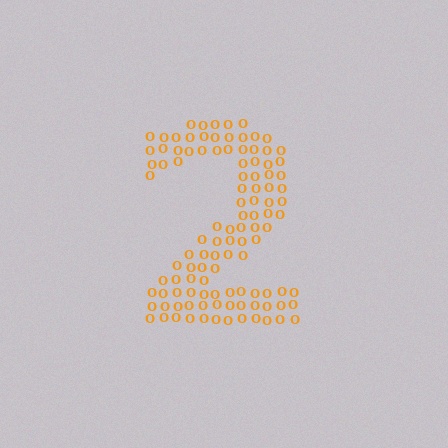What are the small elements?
The small elements are letter O's.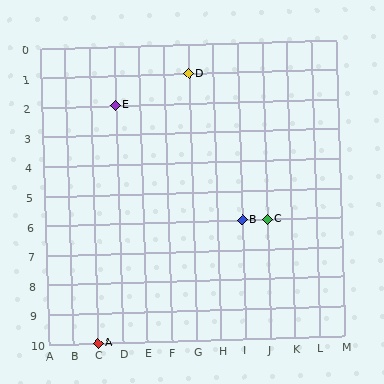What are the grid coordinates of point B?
Point B is at grid coordinates (I, 6).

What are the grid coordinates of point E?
Point E is at grid coordinates (D, 2).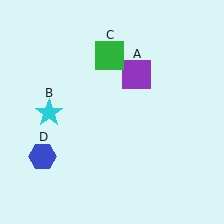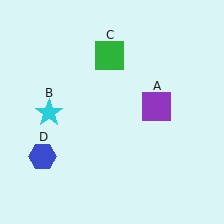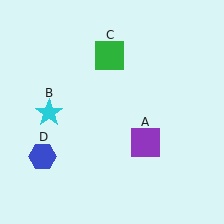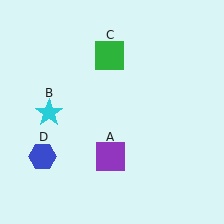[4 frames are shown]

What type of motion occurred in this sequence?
The purple square (object A) rotated clockwise around the center of the scene.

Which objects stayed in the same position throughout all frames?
Cyan star (object B) and green square (object C) and blue hexagon (object D) remained stationary.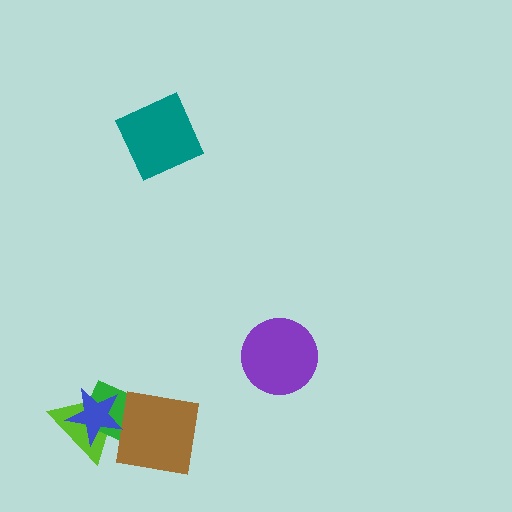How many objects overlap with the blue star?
2 objects overlap with the blue star.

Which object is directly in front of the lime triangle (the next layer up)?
The green rectangle is directly in front of the lime triangle.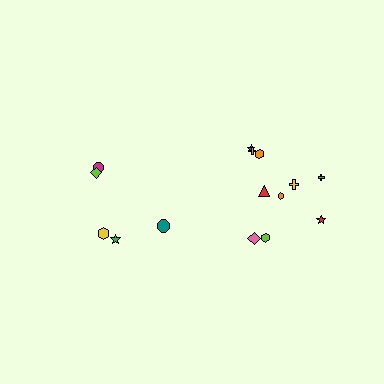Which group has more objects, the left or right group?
The right group.